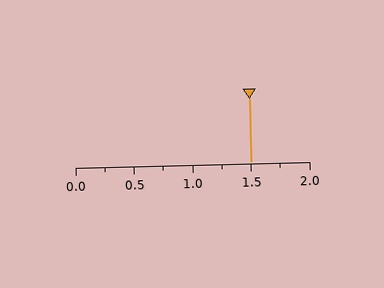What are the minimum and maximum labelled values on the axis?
The axis runs from 0.0 to 2.0.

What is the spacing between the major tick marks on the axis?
The major ticks are spaced 0.5 apart.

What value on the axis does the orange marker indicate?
The marker indicates approximately 1.5.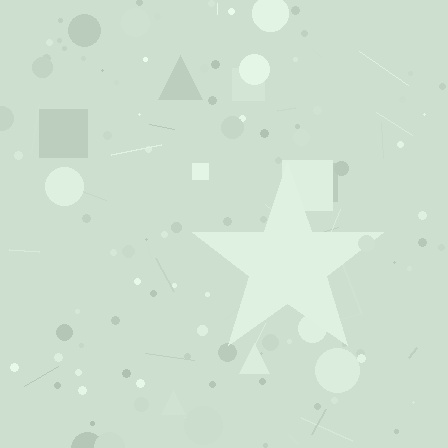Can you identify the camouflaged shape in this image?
The camouflaged shape is a star.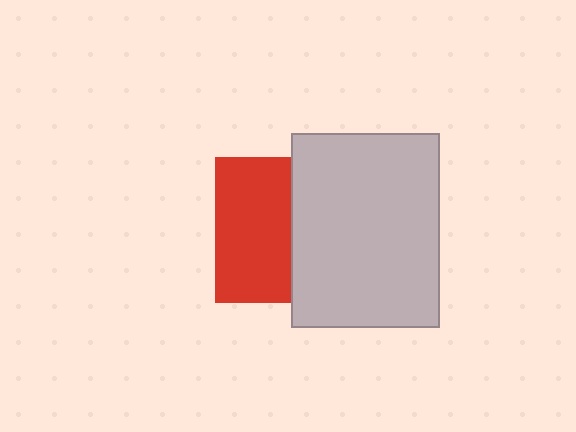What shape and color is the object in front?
The object in front is a light gray rectangle.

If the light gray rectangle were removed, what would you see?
You would see the complete red square.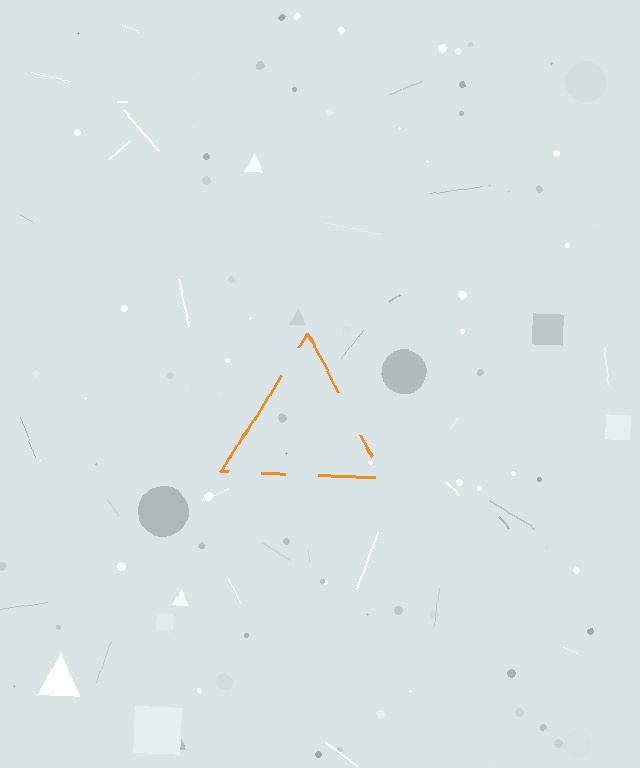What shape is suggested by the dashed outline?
The dashed outline suggests a triangle.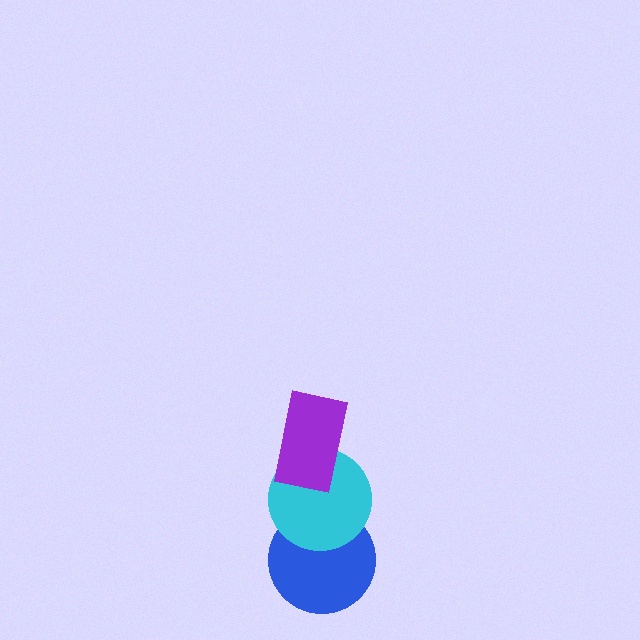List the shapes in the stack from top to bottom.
From top to bottom: the purple rectangle, the cyan circle, the blue circle.